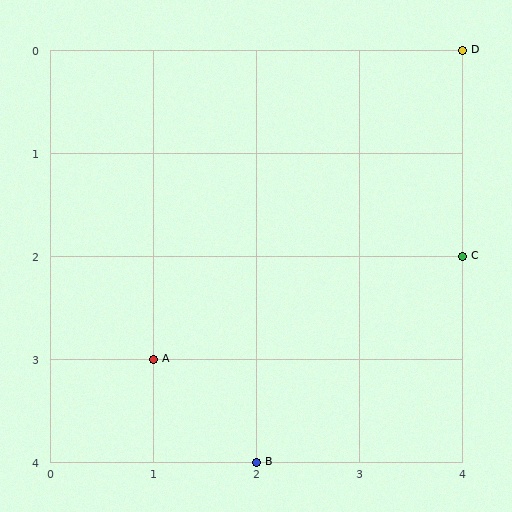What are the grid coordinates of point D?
Point D is at grid coordinates (4, 0).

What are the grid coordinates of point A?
Point A is at grid coordinates (1, 3).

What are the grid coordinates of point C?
Point C is at grid coordinates (4, 2).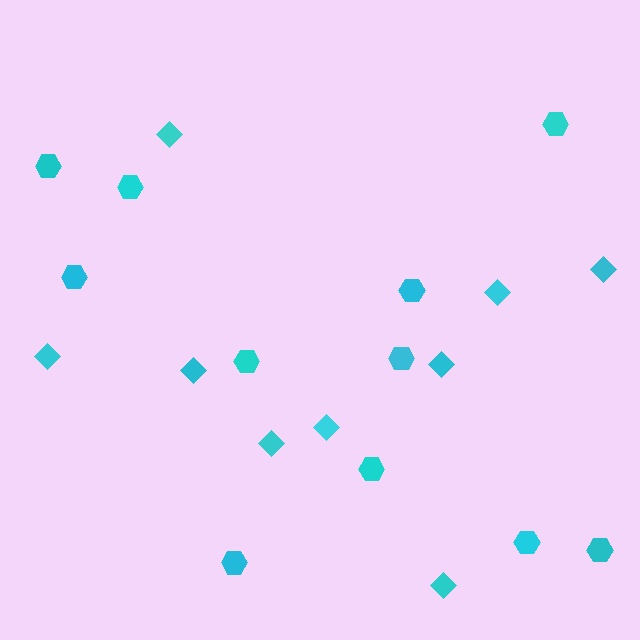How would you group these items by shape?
There are 2 groups: one group of hexagons (11) and one group of diamonds (9).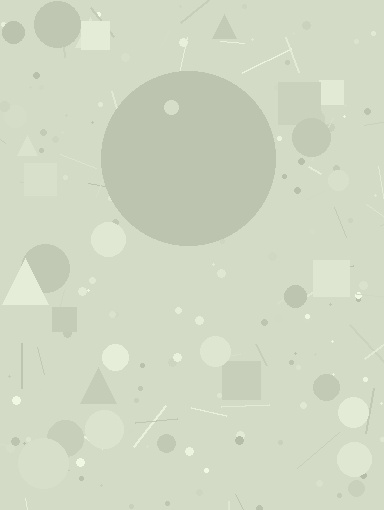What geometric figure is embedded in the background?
A circle is embedded in the background.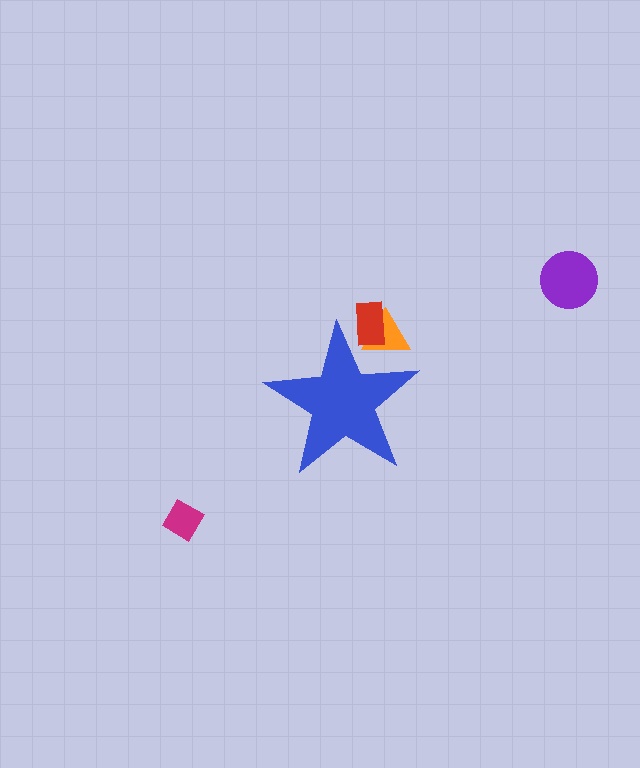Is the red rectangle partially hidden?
Yes, the red rectangle is partially hidden behind the blue star.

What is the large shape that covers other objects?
A blue star.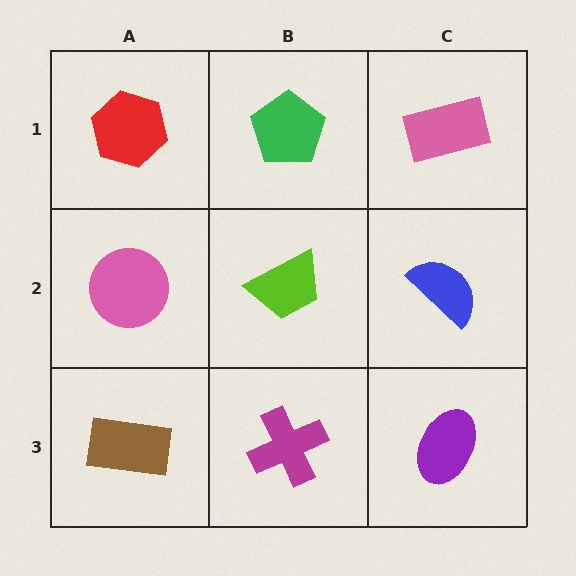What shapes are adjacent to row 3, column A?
A pink circle (row 2, column A), a magenta cross (row 3, column B).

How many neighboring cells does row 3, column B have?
3.